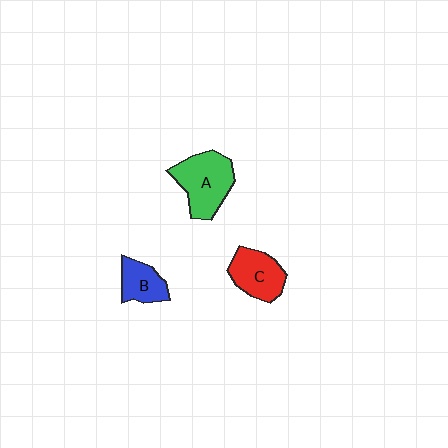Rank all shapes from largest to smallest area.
From largest to smallest: A (green), C (red), B (blue).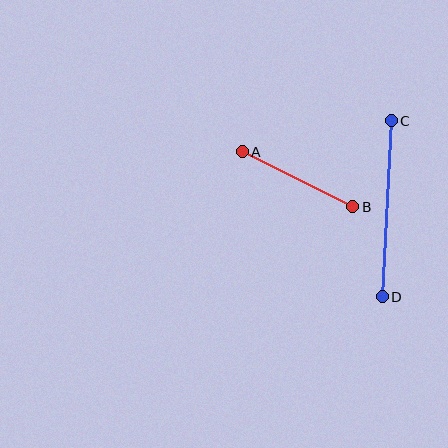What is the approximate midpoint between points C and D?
The midpoint is at approximately (387, 208) pixels.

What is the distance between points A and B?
The distance is approximately 124 pixels.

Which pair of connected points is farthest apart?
Points C and D are farthest apart.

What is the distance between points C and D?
The distance is approximately 176 pixels.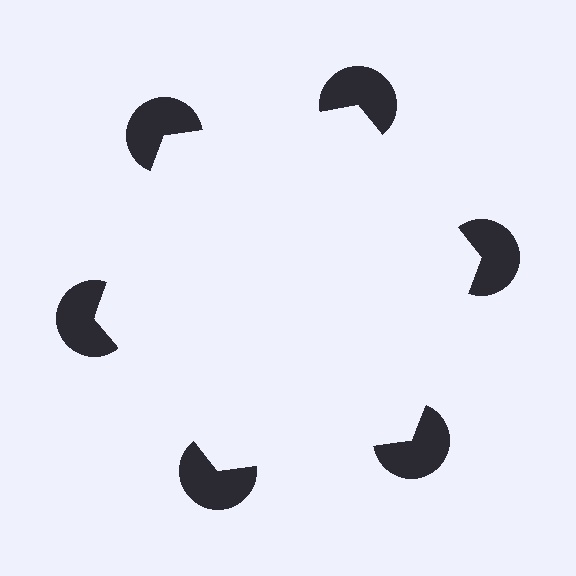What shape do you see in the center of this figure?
An illusory hexagon — its edges are inferred from the aligned wedge cuts in the pac-man discs, not physically drawn.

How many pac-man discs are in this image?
There are 6 — one at each vertex of the illusory hexagon.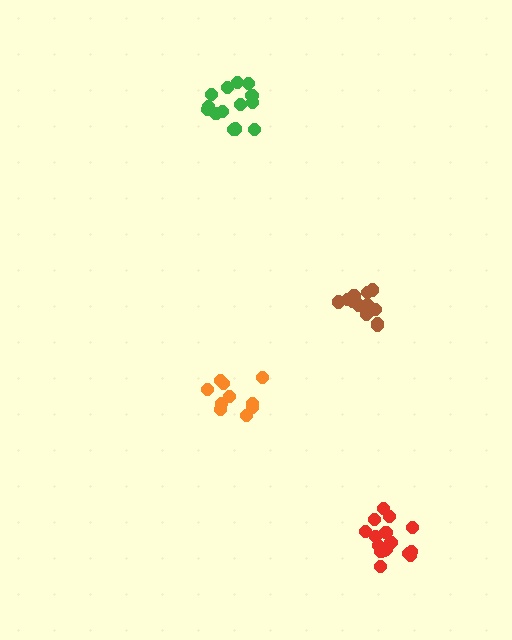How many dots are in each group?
Group 1: 14 dots, Group 2: 16 dots, Group 3: 16 dots, Group 4: 10 dots (56 total).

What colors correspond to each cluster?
The clusters are colored: green, brown, red, orange.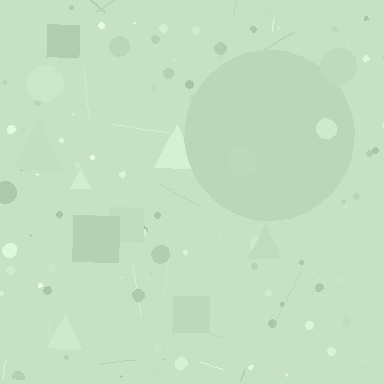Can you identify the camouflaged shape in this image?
The camouflaged shape is a circle.